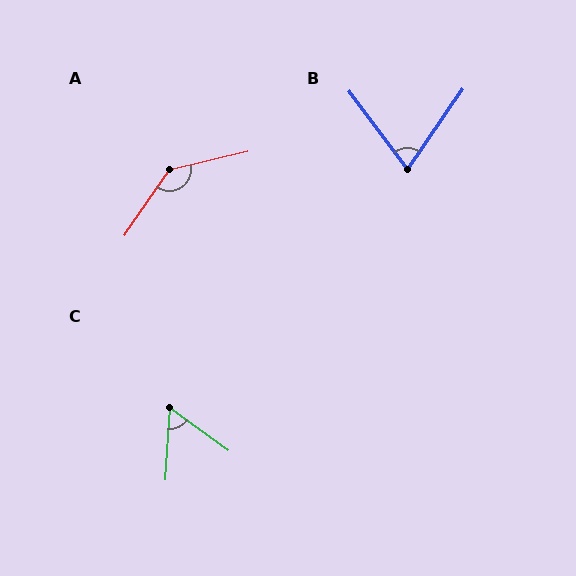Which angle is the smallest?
C, at approximately 58 degrees.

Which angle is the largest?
A, at approximately 138 degrees.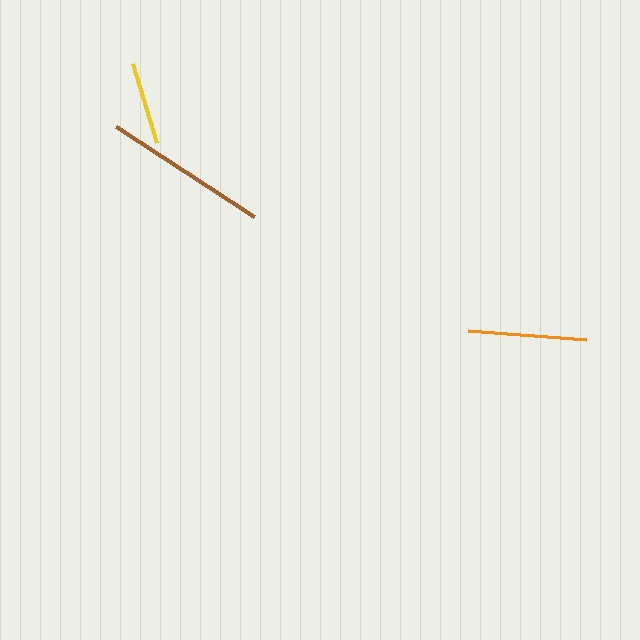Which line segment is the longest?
The brown line is the longest at approximately 165 pixels.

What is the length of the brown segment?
The brown segment is approximately 165 pixels long.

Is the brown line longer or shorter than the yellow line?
The brown line is longer than the yellow line.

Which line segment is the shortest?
The yellow line is the shortest at approximately 82 pixels.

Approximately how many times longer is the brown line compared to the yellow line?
The brown line is approximately 2.0 times the length of the yellow line.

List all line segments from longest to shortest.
From longest to shortest: brown, orange, yellow.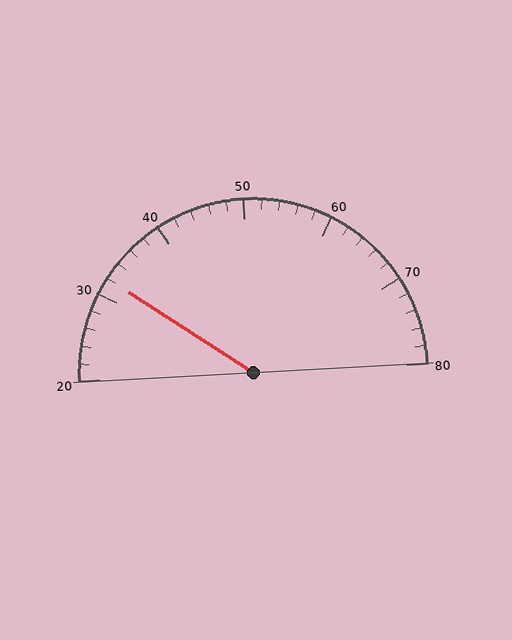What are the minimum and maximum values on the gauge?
The gauge ranges from 20 to 80.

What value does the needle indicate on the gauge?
The needle indicates approximately 32.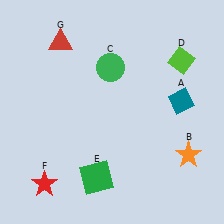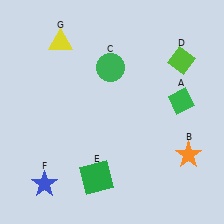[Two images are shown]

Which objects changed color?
A changed from teal to green. F changed from red to blue. G changed from red to yellow.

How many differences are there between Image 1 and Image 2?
There are 3 differences between the two images.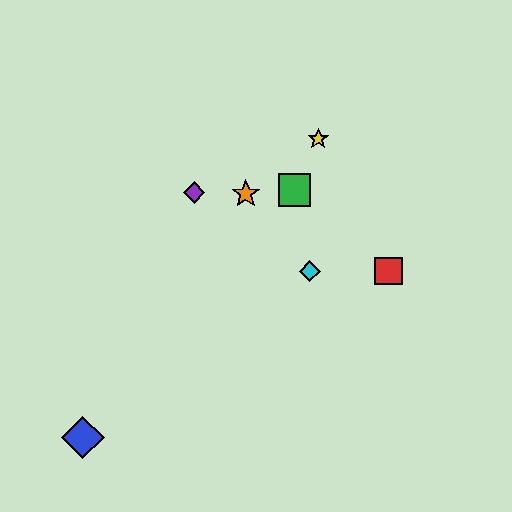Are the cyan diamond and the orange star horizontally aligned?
No, the cyan diamond is at y≈271 and the orange star is at y≈194.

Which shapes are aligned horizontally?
The red square, the cyan diamond are aligned horizontally.